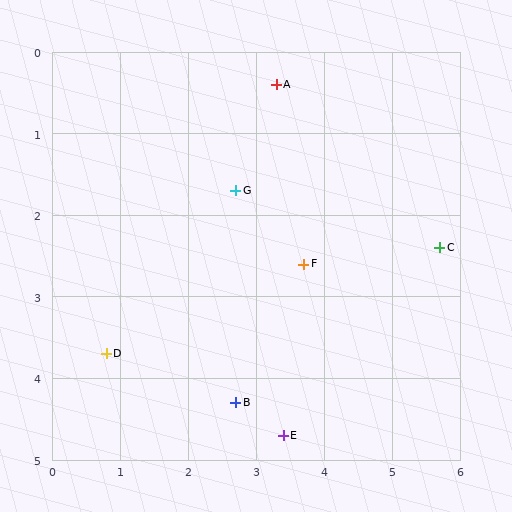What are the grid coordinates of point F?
Point F is at approximately (3.7, 2.6).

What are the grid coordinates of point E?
Point E is at approximately (3.4, 4.7).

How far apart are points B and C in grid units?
Points B and C are about 3.6 grid units apart.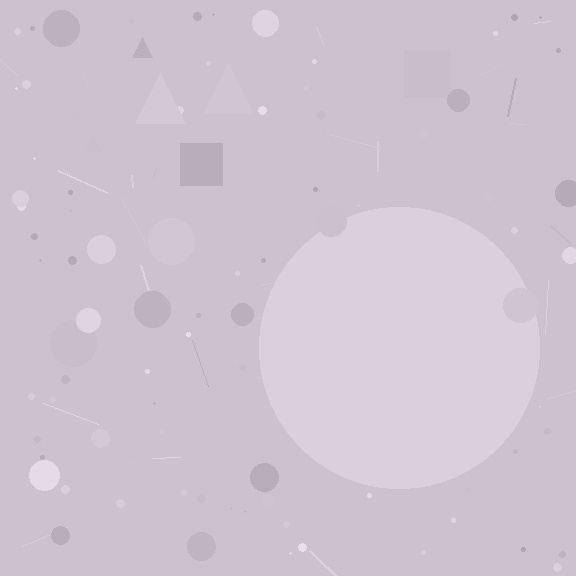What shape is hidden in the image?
A circle is hidden in the image.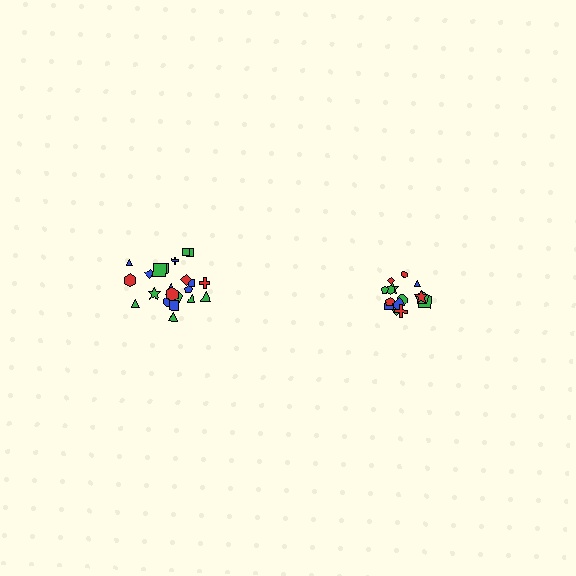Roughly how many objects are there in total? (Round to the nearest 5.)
Roughly 35 objects in total.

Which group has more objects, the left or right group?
The left group.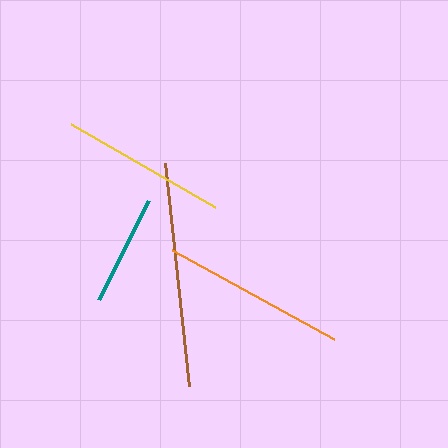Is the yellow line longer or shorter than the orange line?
The orange line is longer than the yellow line.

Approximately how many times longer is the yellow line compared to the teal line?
The yellow line is approximately 1.5 times the length of the teal line.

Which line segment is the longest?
The brown line is the longest at approximately 224 pixels.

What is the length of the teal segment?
The teal segment is approximately 111 pixels long.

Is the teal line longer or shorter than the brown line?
The brown line is longer than the teal line.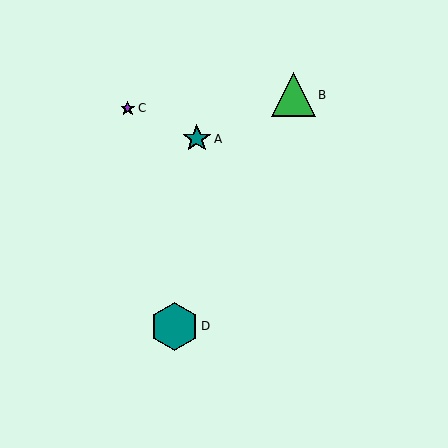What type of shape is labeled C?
Shape C is a purple star.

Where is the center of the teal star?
The center of the teal star is at (197, 139).